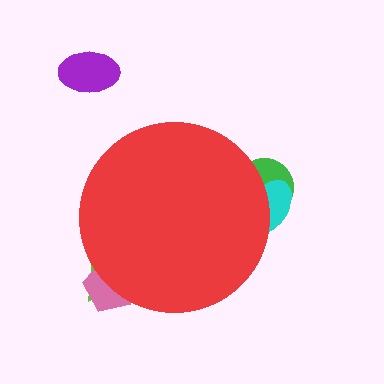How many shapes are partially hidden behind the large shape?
4 shapes are partially hidden.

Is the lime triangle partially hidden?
Yes, the lime triangle is partially hidden behind the red circle.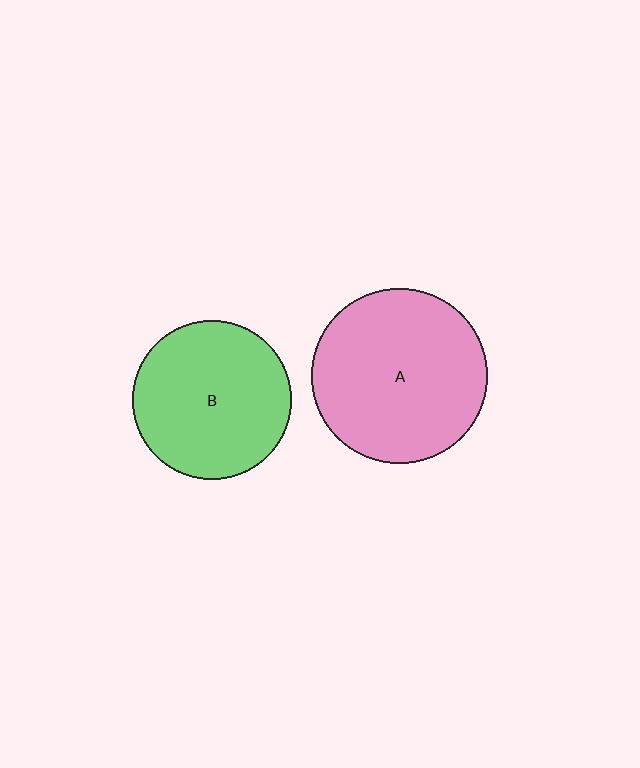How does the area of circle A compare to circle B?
Approximately 1.2 times.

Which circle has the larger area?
Circle A (pink).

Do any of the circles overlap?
No, none of the circles overlap.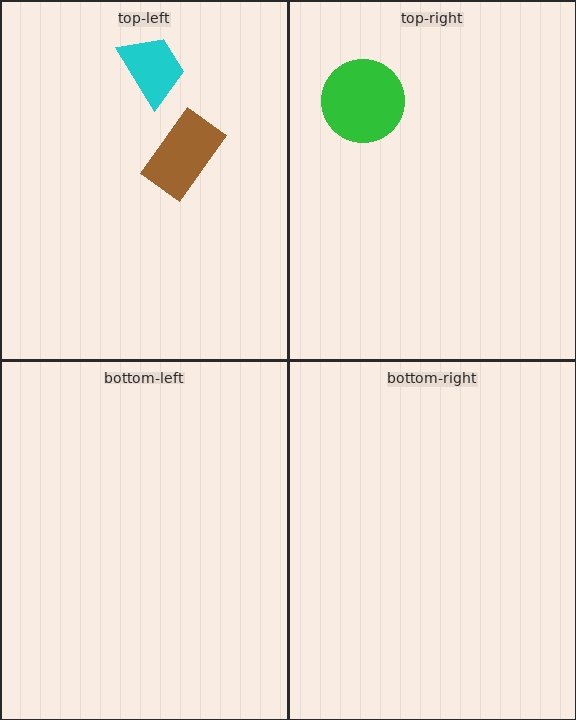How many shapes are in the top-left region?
2.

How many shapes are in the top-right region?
1.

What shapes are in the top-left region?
The cyan trapezoid, the brown rectangle.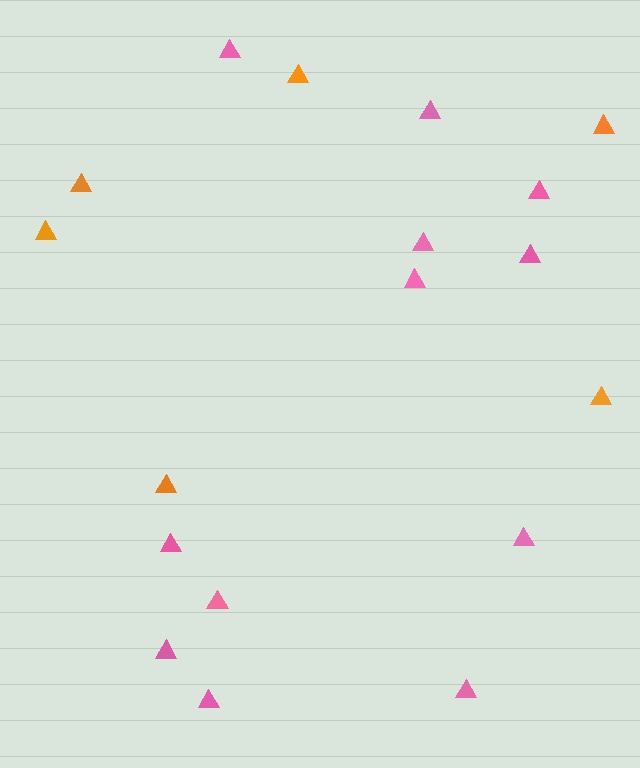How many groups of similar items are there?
There are 2 groups: one group of orange triangles (6) and one group of pink triangles (12).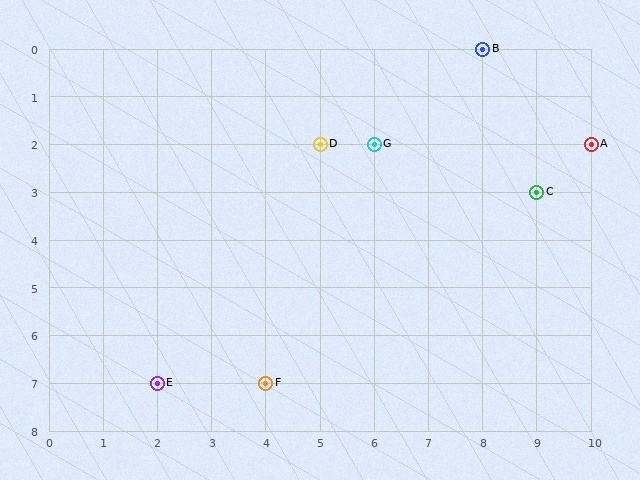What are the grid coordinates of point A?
Point A is at grid coordinates (10, 2).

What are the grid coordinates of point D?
Point D is at grid coordinates (5, 2).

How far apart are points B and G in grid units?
Points B and G are 2 columns and 2 rows apart (about 2.8 grid units diagonally).